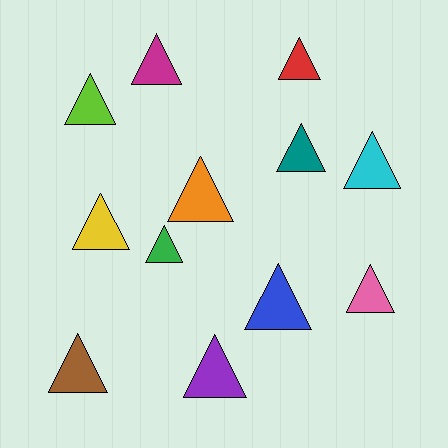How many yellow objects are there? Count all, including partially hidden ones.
There is 1 yellow object.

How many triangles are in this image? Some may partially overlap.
There are 12 triangles.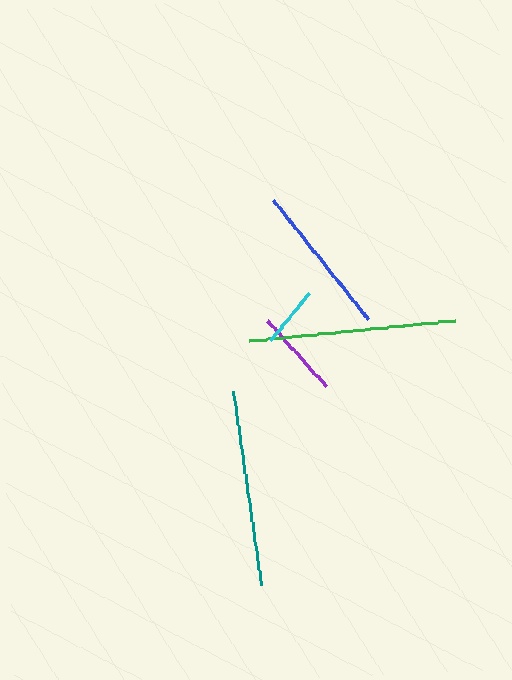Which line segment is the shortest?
The cyan line is the shortest at approximately 62 pixels.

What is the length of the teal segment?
The teal segment is approximately 196 pixels long.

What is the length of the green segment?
The green segment is approximately 207 pixels long.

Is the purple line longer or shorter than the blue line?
The blue line is longer than the purple line.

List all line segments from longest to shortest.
From longest to shortest: green, teal, blue, purple, cyan.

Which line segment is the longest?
The green line is the longest at approximately 207 pixels.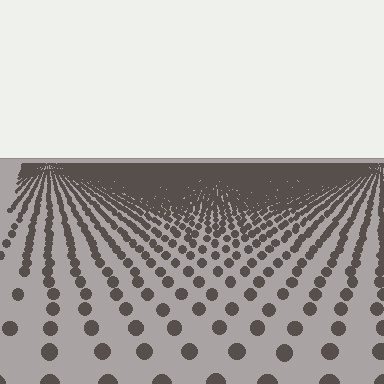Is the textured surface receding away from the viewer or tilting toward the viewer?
The surface is receding away from the viewer. Texture elements get smaller and denser toward the top.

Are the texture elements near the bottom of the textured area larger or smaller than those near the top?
Larger. Near the bottom, elements are closer to the viewer and appear at a bigger on-screen size.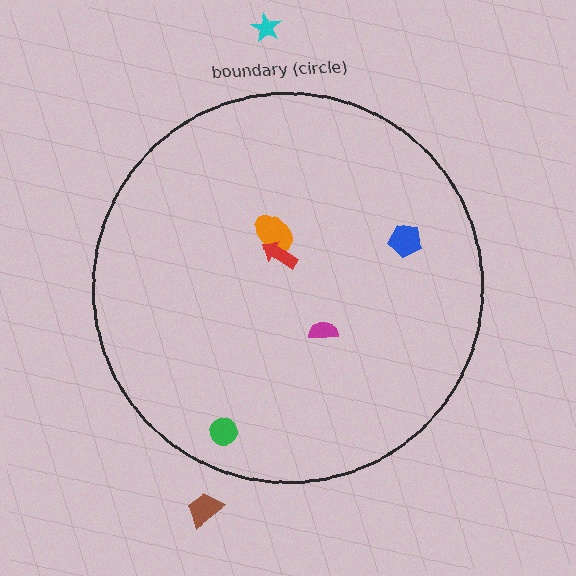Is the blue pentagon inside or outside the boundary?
Inside.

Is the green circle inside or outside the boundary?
Inside.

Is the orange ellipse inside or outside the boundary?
Inside.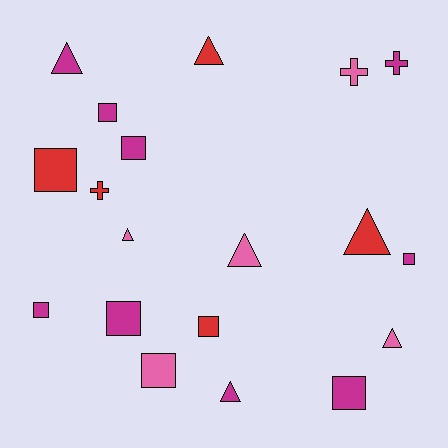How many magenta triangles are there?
There are 2 magenta triangles.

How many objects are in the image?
There are 19 objects.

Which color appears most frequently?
Magenta, with 9 objects.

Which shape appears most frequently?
Square, with 9 objects.